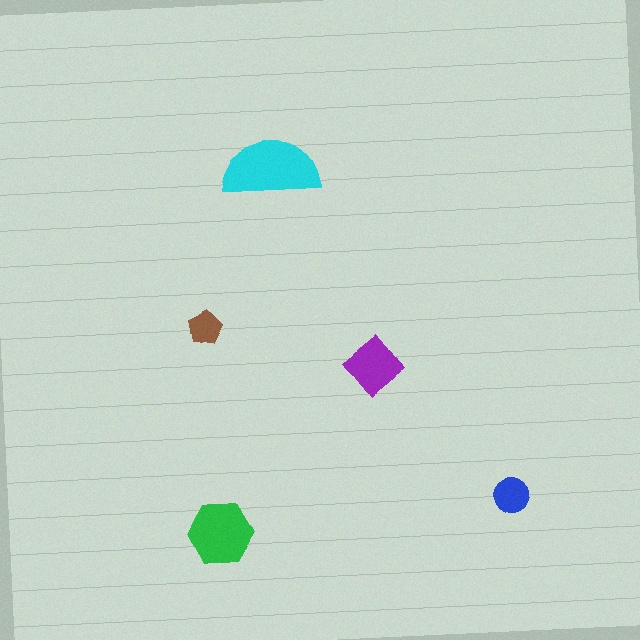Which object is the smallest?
The brown pentagon.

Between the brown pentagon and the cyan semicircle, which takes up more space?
The cyan semicircle.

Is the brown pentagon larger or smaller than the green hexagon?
Smaller.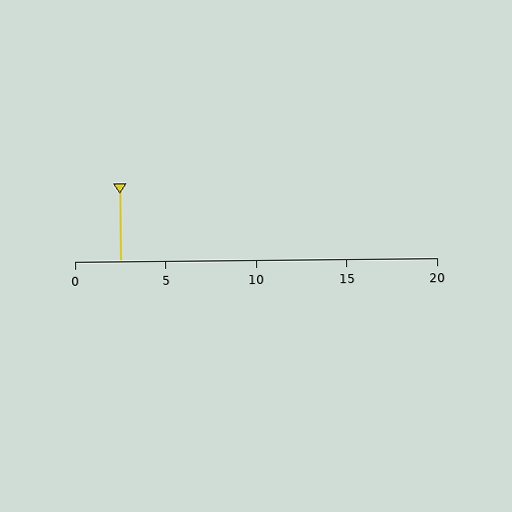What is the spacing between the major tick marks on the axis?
The major ticks are spaced 5 apart.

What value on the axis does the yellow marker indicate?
The marker indicates approximately 2.5.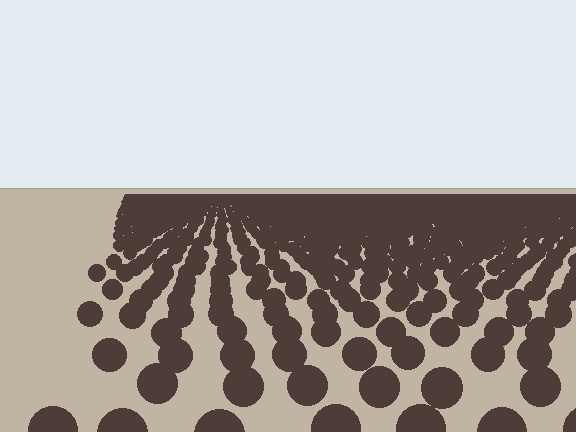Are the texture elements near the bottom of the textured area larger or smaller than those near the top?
Larger. Near the bottom, elements are closer to the viewer and appear at a bigger on-screen size.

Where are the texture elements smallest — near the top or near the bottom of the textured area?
Near the top.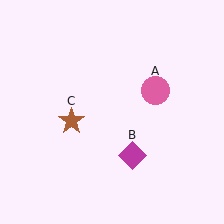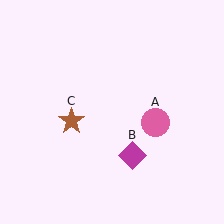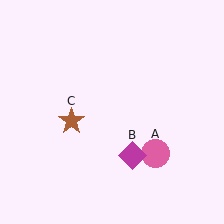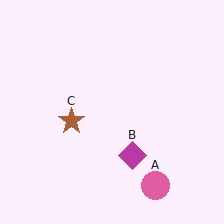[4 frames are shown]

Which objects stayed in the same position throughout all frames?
Magenta diamond (object B) and brown star (object C) remained stationary.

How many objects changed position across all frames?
1 object changed position: pink circle (object A).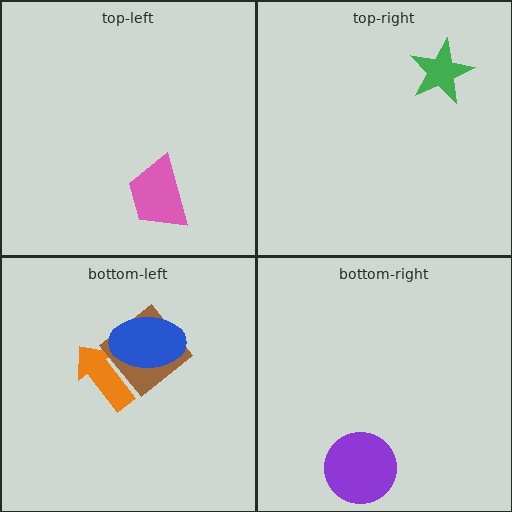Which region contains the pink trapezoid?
The top-left region.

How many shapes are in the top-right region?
1.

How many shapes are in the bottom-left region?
3.